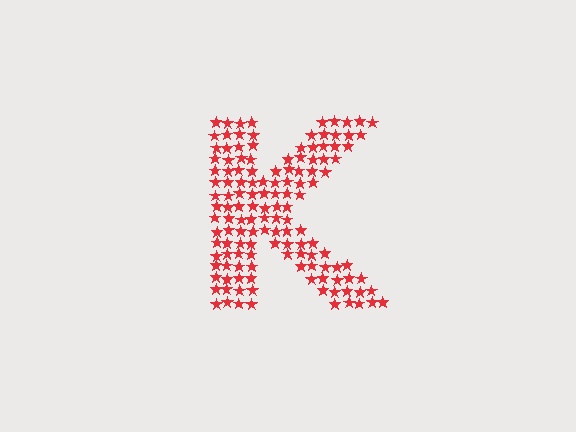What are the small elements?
The small elements are stars.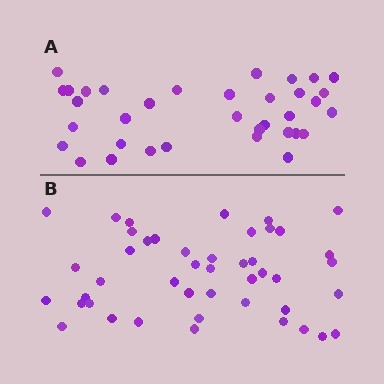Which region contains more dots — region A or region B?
Region B (the bottom region) has more dots.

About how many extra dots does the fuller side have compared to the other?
Region B has roughly 10 or so more dots than region A.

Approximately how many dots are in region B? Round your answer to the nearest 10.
About 40 dots. (The exact count is 45, which rounds to 40.)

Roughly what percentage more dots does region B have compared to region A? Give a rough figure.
About 30% more.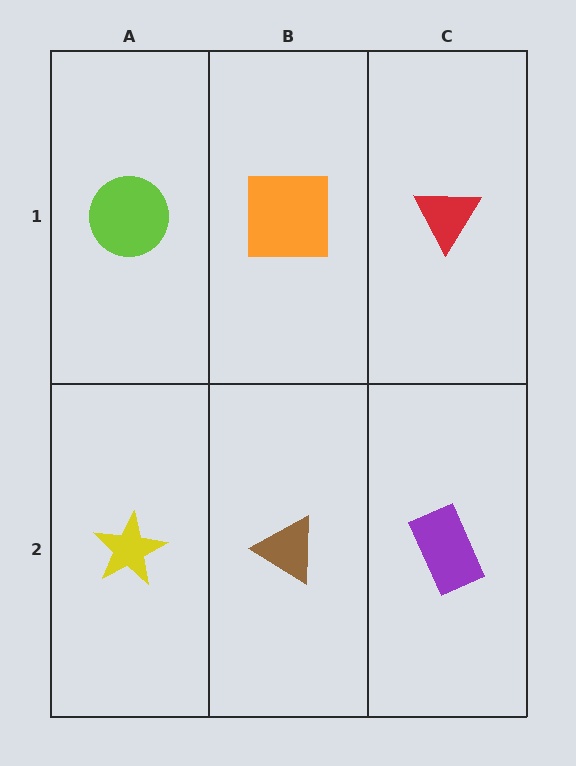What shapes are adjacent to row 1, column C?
A purple rectangle (row 2, column C), an orange square (row 1, column B).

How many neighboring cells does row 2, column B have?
3.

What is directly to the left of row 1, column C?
An orange square.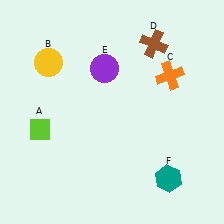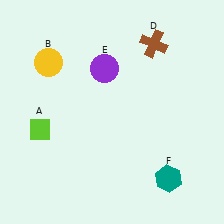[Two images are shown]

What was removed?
The orange cross (C) was removed in Image 2.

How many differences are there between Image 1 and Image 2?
There is 1 difference between the two images.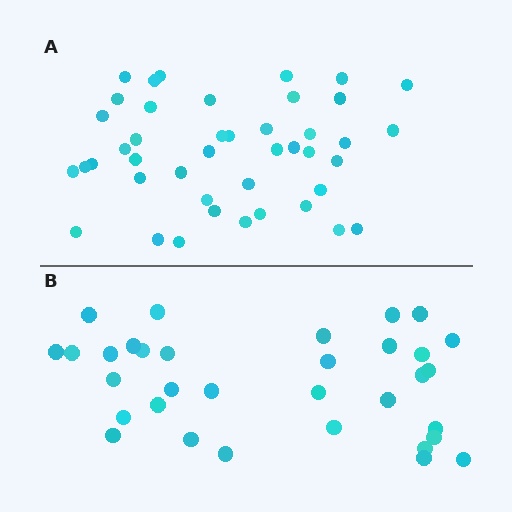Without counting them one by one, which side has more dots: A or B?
Region A (the top region) has more dots.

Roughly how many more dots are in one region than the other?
Region A has roughly 10 or so more dots than region B.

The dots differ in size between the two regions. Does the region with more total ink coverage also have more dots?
No. Region B has more total ink coverage because its dots are larger, but region A actually contains more individual dots. Total area can be misleading — the number of items is what matters here.